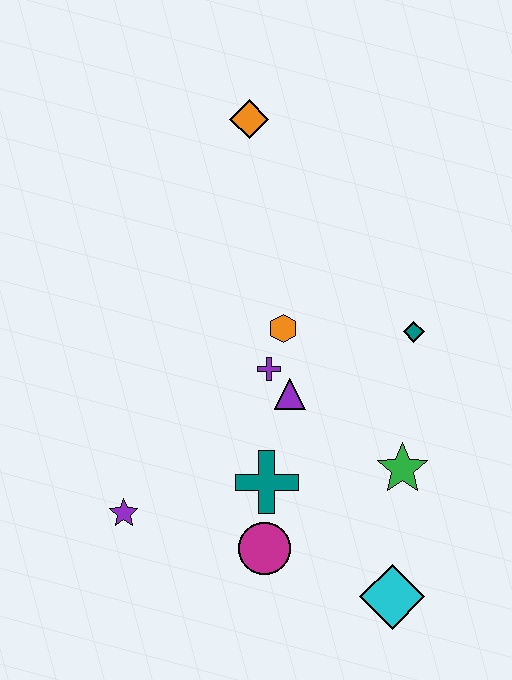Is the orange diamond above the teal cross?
Yes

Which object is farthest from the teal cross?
The orange diamond is farthest from the teal cross.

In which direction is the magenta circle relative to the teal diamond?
The magenta circle is below the teal diamond.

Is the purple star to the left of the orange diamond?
Yes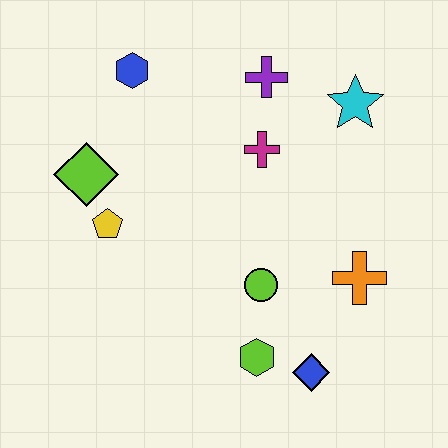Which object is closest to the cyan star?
The purple cross is closest to the cyan star.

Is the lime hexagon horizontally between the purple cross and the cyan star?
No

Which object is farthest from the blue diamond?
The blue hexagon is farthest from the blue diamond.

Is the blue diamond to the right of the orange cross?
No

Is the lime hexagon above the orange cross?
No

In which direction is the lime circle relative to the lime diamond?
The lime circle is to the right of the lime diamond.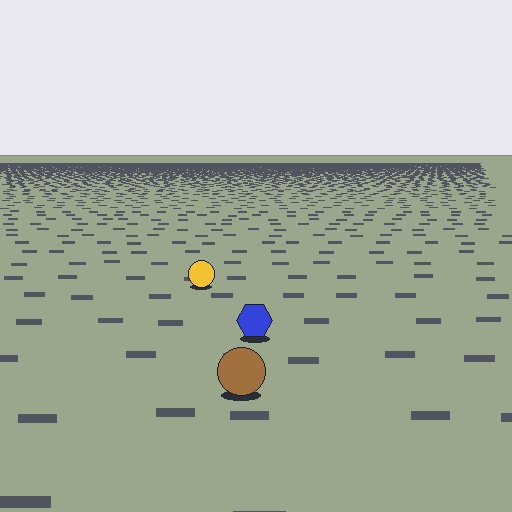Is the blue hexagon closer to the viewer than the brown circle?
No. The brown circle is closer — you can tell from the texture gradient: the ground texture is coarser near it.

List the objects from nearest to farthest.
From nearest to farthest: the brown circle, the blue hexagon, the yellow circle.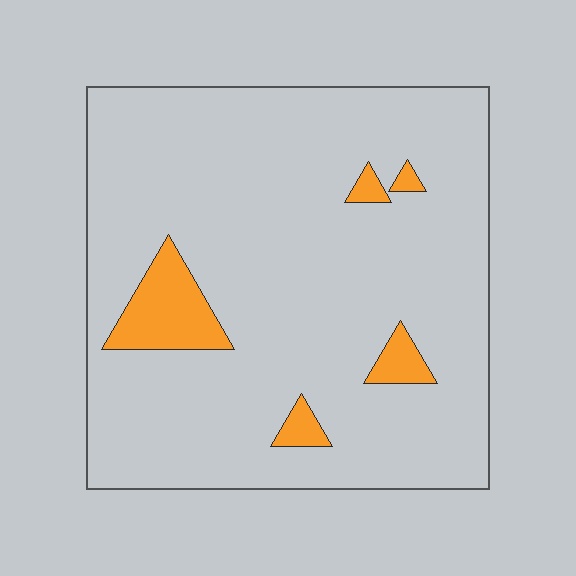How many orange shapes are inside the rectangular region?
5.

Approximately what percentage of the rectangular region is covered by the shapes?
Approximately 10%.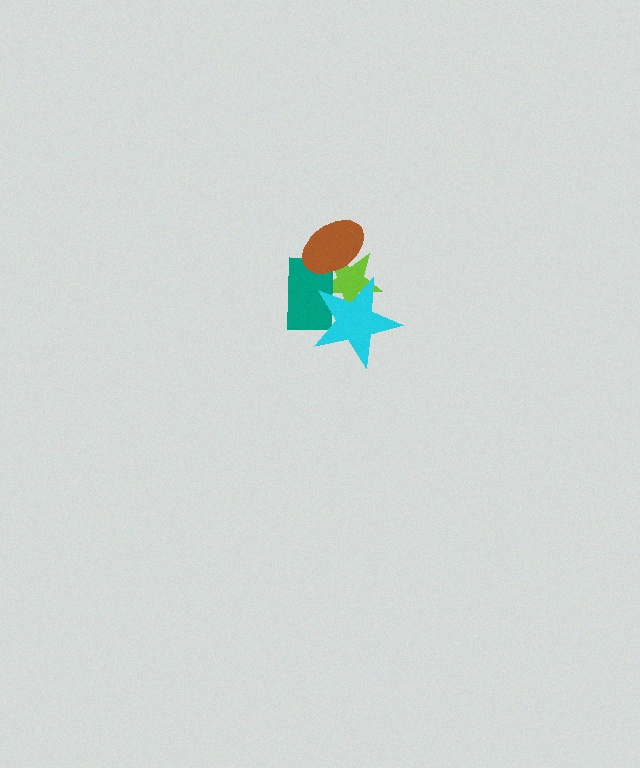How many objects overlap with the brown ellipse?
2 objects overlap with the brown ellipse.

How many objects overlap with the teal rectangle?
3 objects overlap with the teal rectangle.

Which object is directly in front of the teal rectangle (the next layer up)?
The cyan star is directly in front of the teal rectangle.